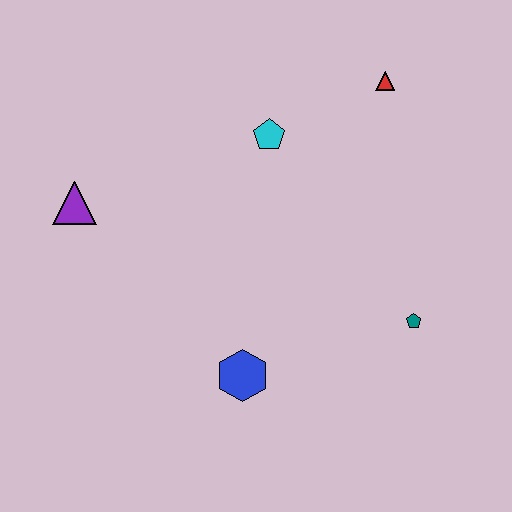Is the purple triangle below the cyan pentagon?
Yes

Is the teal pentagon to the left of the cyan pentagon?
No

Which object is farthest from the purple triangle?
The teal pentagon is farthest from the purple triangle.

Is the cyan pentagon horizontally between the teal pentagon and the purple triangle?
Yes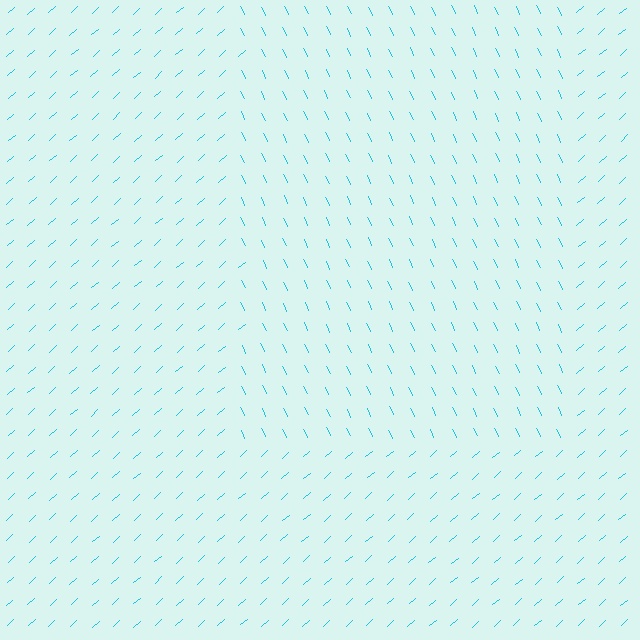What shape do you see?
I see a rectangle.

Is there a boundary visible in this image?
Yes, there is a texture boundary formed by a change in line orientation.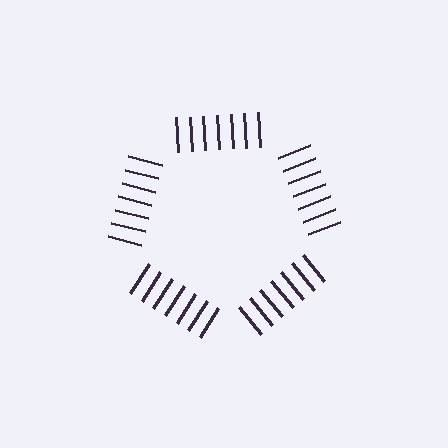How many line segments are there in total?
35 — 7 along each of the 5 edges.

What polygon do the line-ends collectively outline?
An illusory pentagon — the line segments terminate on its edges but no continuous stroke is drawn.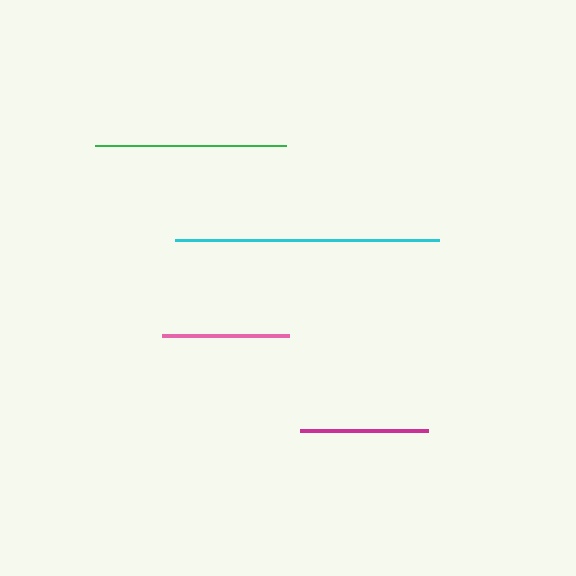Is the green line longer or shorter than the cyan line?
The cyan line is longer than the green line.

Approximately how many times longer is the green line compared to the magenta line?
The green line is approximately 1.5 times the length of the magenta line.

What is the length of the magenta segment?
The magenta segment is approximately 128 pixels long.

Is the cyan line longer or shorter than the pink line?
The cyan line is longer than the pink line.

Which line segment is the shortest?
The pink line is the shortest at approximately 126 pixels.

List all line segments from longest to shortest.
From longest to shortest: cyan, green, magenta, pink.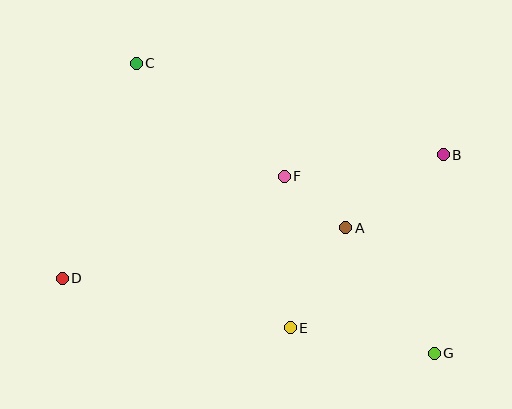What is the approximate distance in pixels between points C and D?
The distance between C and D is approximately 227 pixels.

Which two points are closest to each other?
Points A and F are closest to each other.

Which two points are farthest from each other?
Points C and G are farthest from each other.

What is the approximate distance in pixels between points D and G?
The distance between D and G is approximately 379 pixels.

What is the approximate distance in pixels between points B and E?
The distance between B and E is approximately 231 pixels.